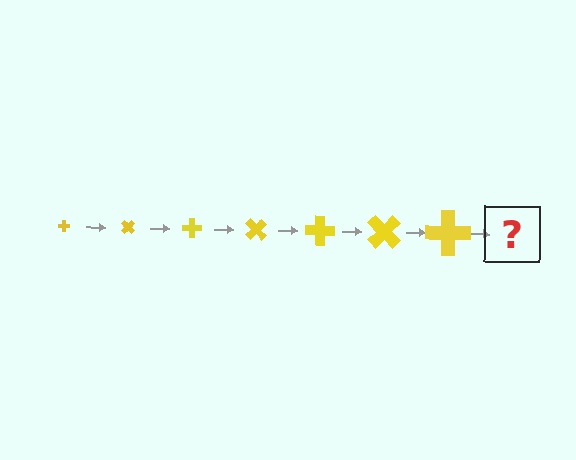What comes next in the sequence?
The next element should be a cross, larger than the previous one and rotated 315 degrees from the start.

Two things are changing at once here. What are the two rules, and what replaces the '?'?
The two rules are that the cross grows larger each step and it rotates 45 degrees each step. The '?' should be a cross, larger than the previous one and rotated 315 degrees from the start.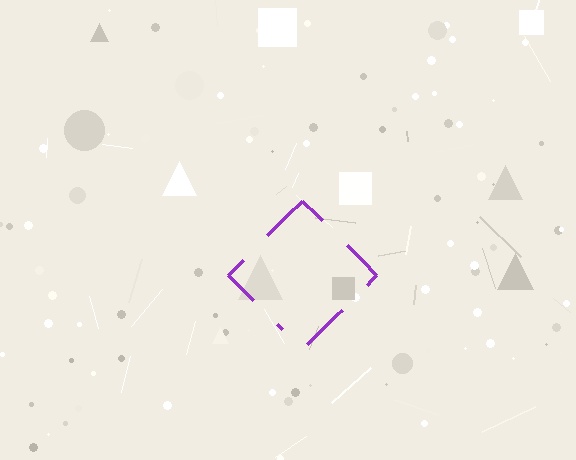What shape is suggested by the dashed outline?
The dashed outline suggests a diamond.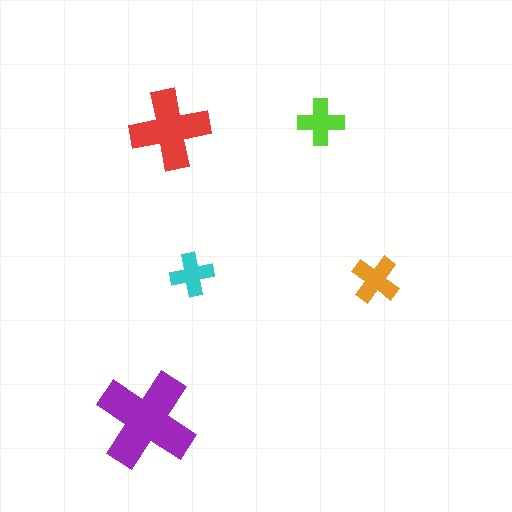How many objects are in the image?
There are 5 objects in the image.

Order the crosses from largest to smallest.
the purple one, the red one, the orange one, the lime one, the cyan one.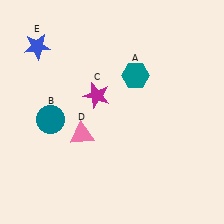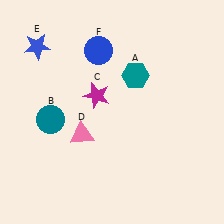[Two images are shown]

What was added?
A blue circle (F) was added in Image 2.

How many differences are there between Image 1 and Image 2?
There is 1 difference between the two images.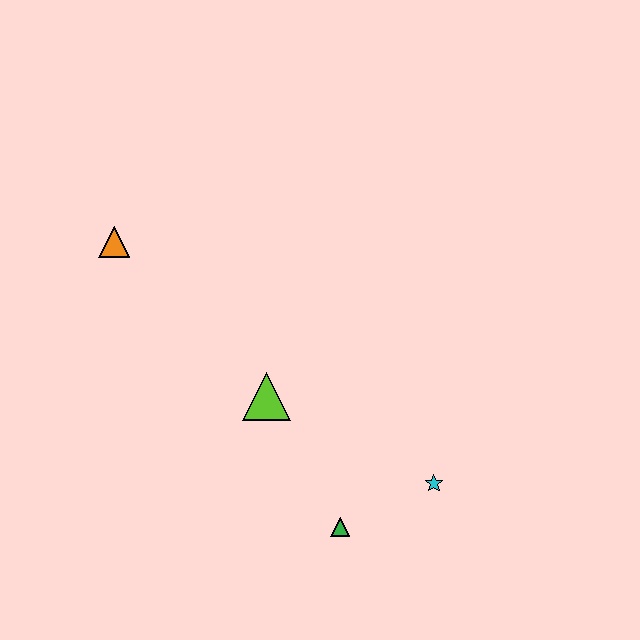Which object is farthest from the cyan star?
The orange triangle is farthest from the cyan star.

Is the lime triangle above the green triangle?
Yes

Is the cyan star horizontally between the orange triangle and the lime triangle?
No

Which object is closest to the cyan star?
The green triangle is closest to the cyan star.